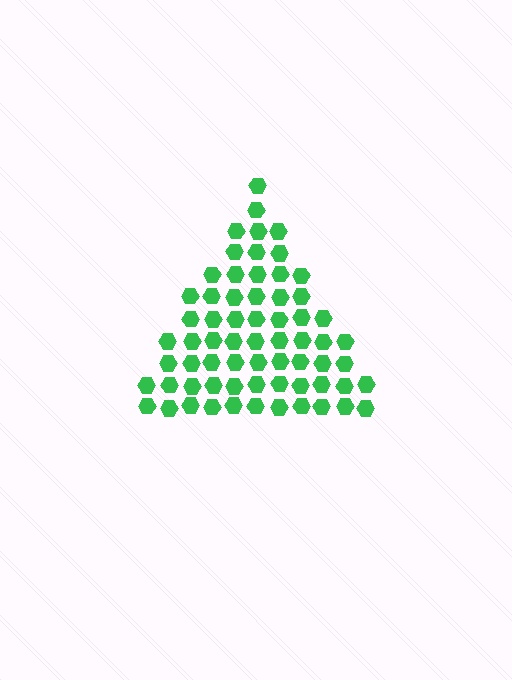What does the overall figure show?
The overall figure shows a triangle.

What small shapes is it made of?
It is made of small hexagons.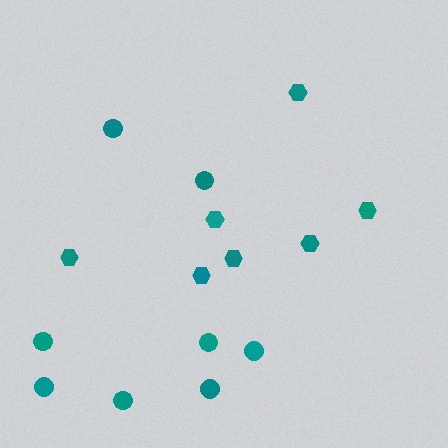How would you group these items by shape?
There are 2 groups: one group of hexagons (7) and one group of circles (8).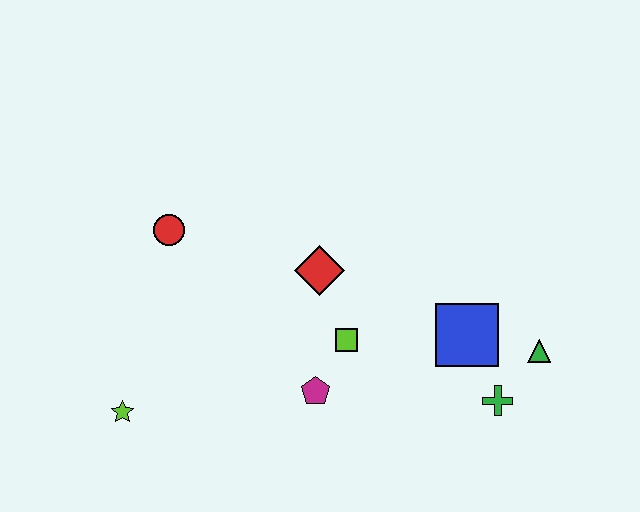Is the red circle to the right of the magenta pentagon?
No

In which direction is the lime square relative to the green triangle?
The lime square is to the left of the green triangle.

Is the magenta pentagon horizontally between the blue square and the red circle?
Yes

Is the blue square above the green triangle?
Yes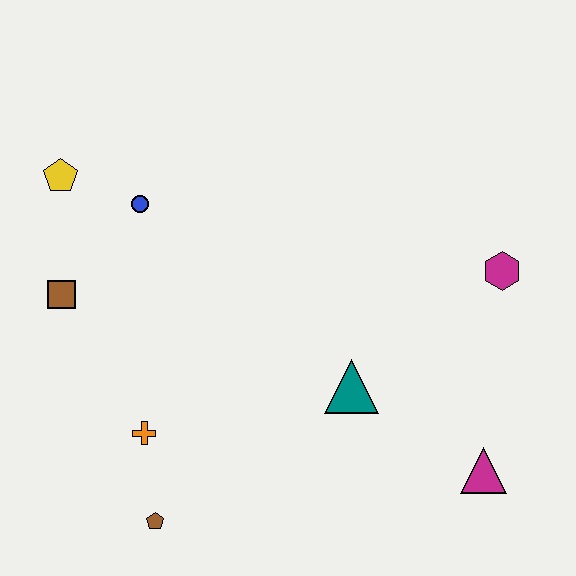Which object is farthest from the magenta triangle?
The yellow pentagon is farthest from the magenta triangle.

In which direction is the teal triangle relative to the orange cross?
The teal triangle is to the right of the orange cross.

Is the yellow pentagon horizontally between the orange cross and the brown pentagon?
No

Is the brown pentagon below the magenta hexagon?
Yes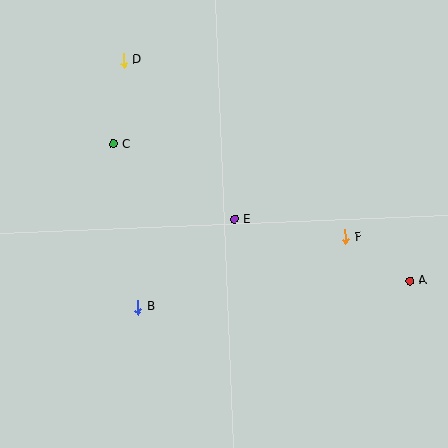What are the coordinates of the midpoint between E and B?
The midpoint between E and B is at (186, 263).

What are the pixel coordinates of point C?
Point C is at (113, 144).